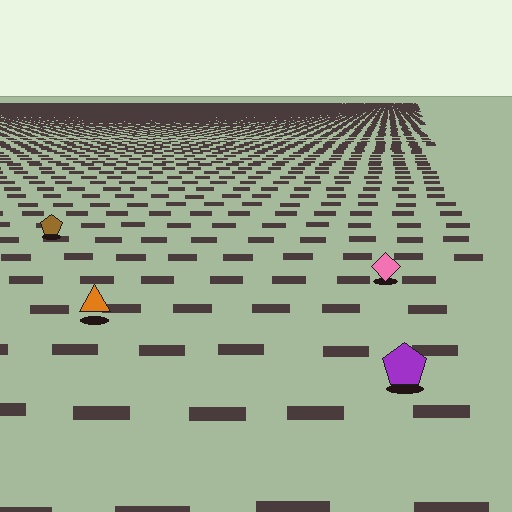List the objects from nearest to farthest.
From nearest to farthest: the purple pentagon, the orange triangle, the pink diamond, the brown pentagon.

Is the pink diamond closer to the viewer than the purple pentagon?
No. The purple pentagon is closer — you can tell from the texture gradient: the ground texture is coarser near it.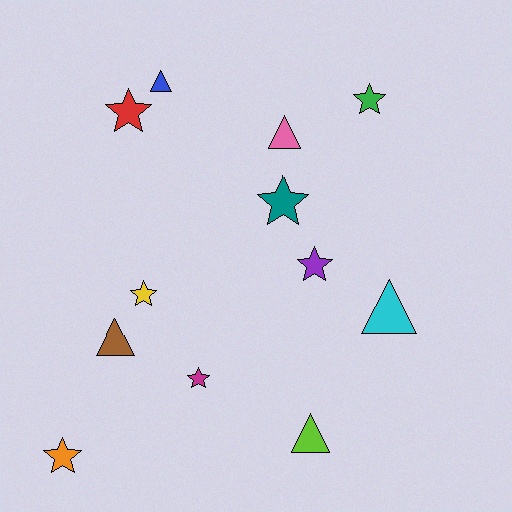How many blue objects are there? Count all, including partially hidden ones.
There is 1 blue object.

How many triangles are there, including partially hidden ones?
There are 5 triangles.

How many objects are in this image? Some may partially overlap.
There are 12 objects.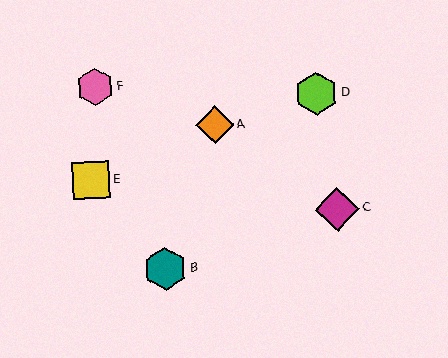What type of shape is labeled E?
Shape E is a yellow square.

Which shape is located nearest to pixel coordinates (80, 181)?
The yellow square (labeled E) at (91, 180) is nearest to that location.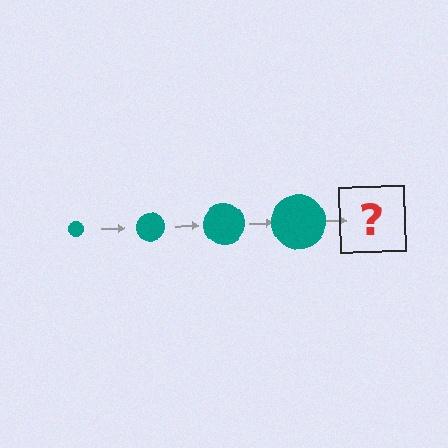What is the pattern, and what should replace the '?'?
The pattern is that the circle gets progressively larger each step. The '?' should be a teal circle, larger than the previous one.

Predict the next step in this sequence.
The next step is a teal circle, larger than the previous one.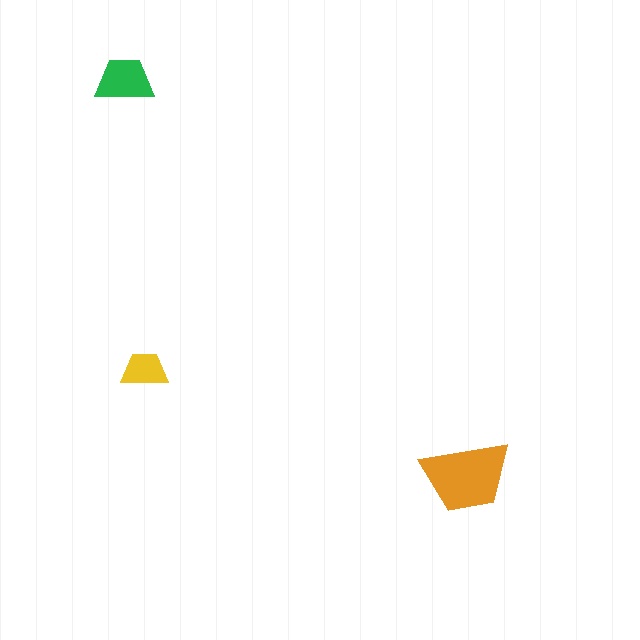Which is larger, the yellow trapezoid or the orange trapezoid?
The orange one.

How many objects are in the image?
There are 3 objects in the image.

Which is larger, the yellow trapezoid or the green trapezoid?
The green one.